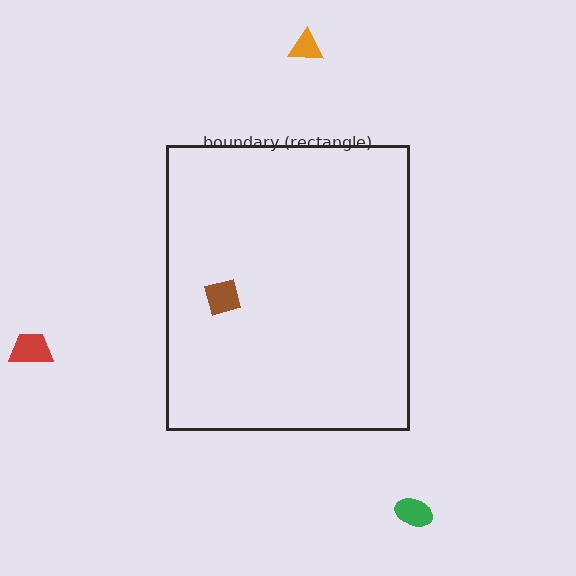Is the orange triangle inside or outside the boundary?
Outside.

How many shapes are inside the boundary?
1 inside, 3 outside.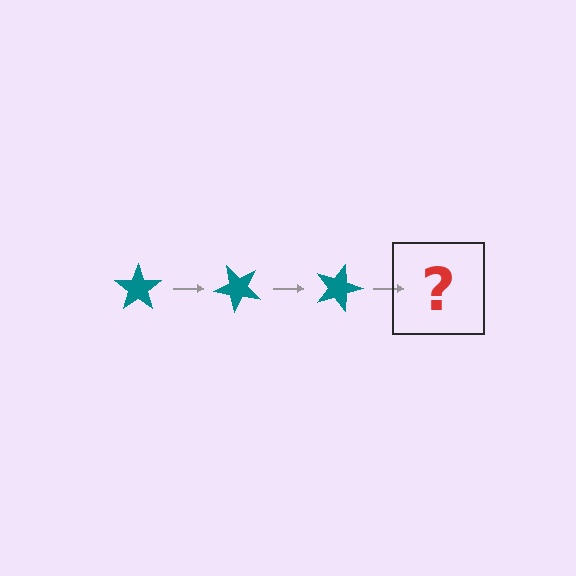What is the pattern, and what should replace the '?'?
The pattern is that the star rotates 45 degrees each step. The '?' should be a teal star rotated 135 degrees.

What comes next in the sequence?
The next element should be a teal star rotated 135 degrees.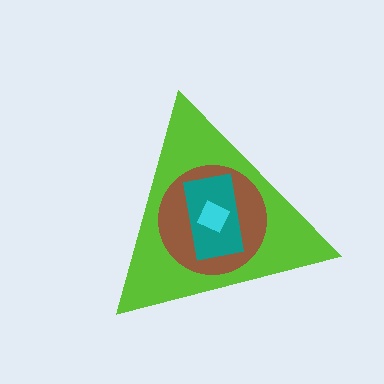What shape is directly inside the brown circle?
The teal rectangle.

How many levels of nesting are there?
4.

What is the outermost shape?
The lime triangle.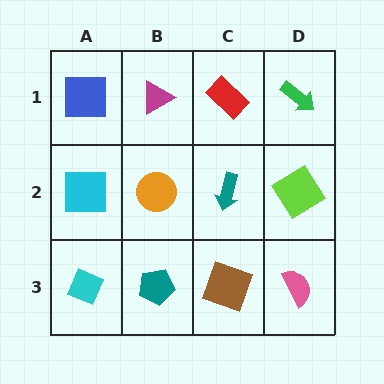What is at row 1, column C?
A red rectangle.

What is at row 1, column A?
A blue square.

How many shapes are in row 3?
4 shapes.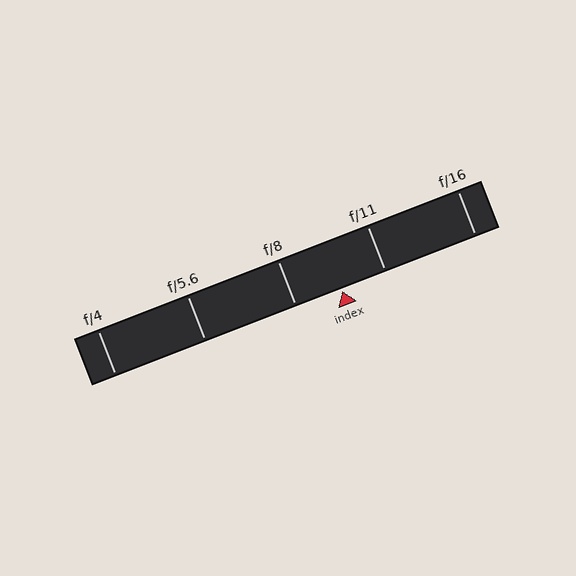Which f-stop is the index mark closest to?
The index mark is closest to f/11.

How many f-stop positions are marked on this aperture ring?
There are 5 f-stop positions marked.